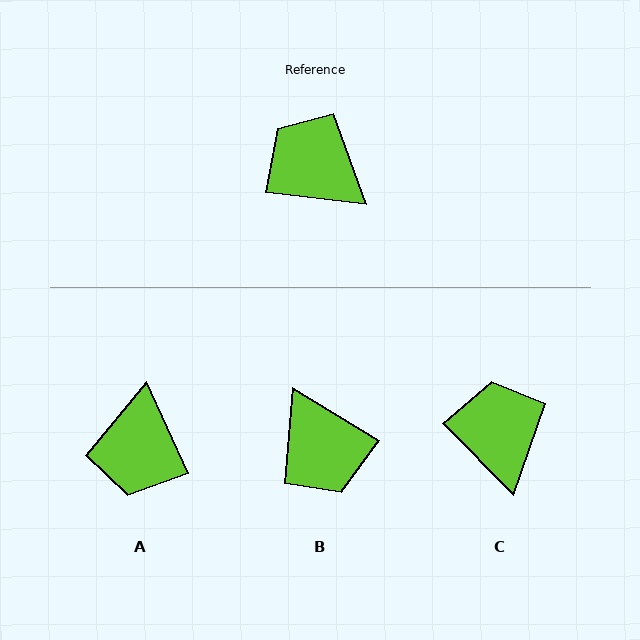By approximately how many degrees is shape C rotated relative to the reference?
Approximately 39 degrees clockwise.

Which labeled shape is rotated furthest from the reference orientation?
B, about 155 degrees away.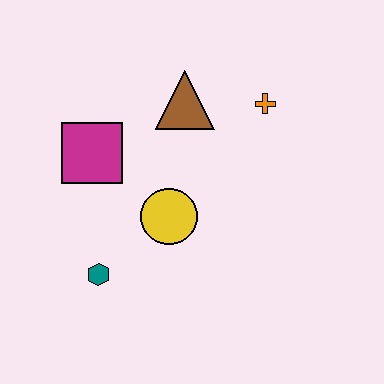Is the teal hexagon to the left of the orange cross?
Yes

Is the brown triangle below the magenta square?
No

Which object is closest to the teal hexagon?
The yellow circle is closest to the teal hexagon.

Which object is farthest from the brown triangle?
The teal hexagon is farthest from the brown triangle.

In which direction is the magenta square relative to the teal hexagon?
The magenta square is above the teal hexagon.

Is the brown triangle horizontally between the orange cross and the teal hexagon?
Yes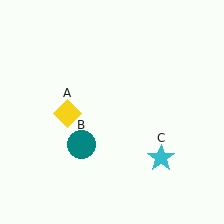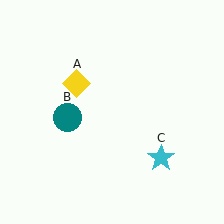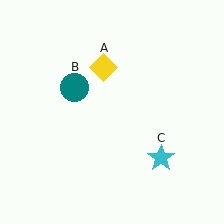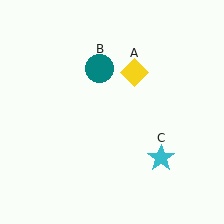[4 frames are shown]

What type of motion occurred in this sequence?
The yellow diamond (object A), teal circle (object B) rotated clockwise around the center of the scene.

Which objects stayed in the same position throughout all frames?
Cyan star (object C) remained stationary.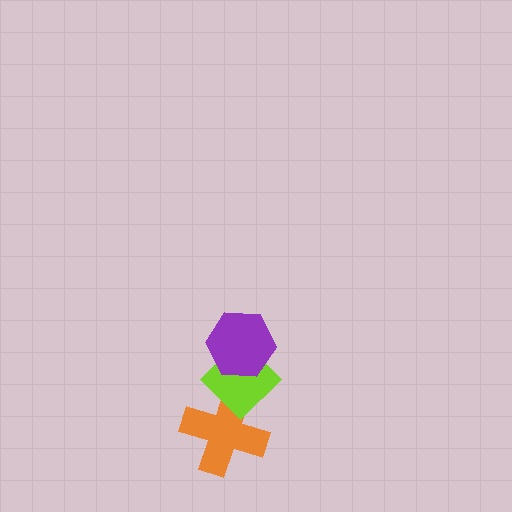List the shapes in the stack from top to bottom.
From top to bottom: the purple hexagon, the lime diamond, the orange cross.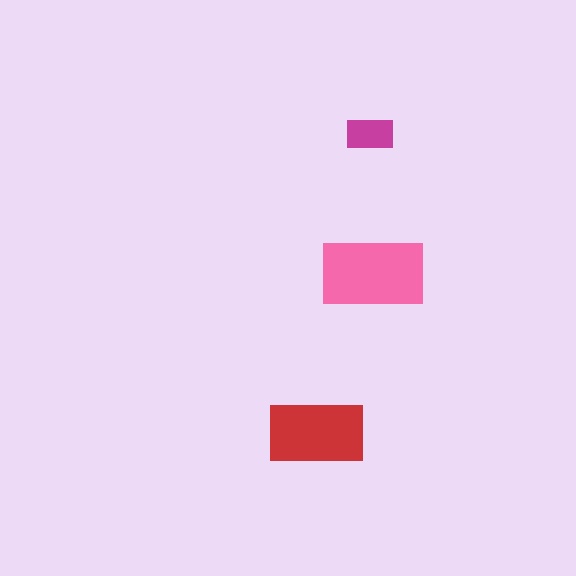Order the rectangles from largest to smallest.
the pink one, the red one, the magenta one.